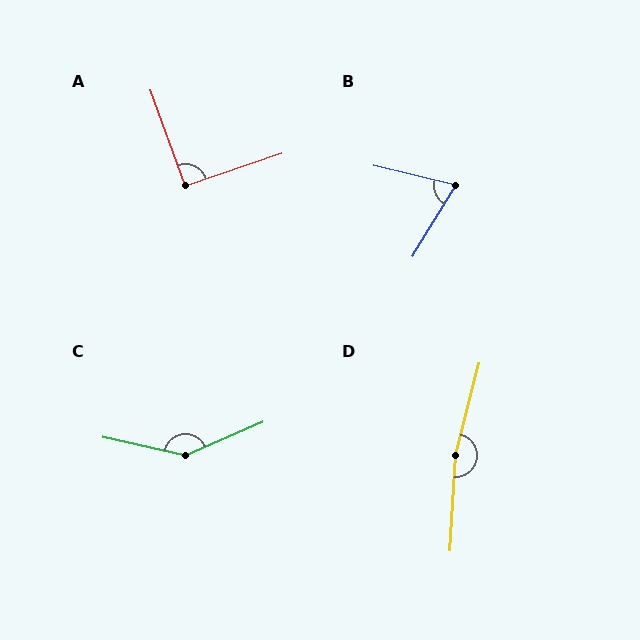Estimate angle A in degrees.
Approximately 91 degrees.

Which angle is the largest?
D, at approximately 169 degrees.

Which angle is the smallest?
B, at approximately 72 degrees.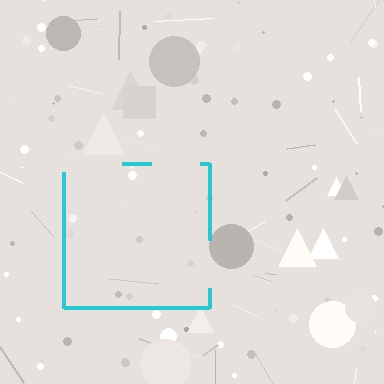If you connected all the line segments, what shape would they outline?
They would outline a square.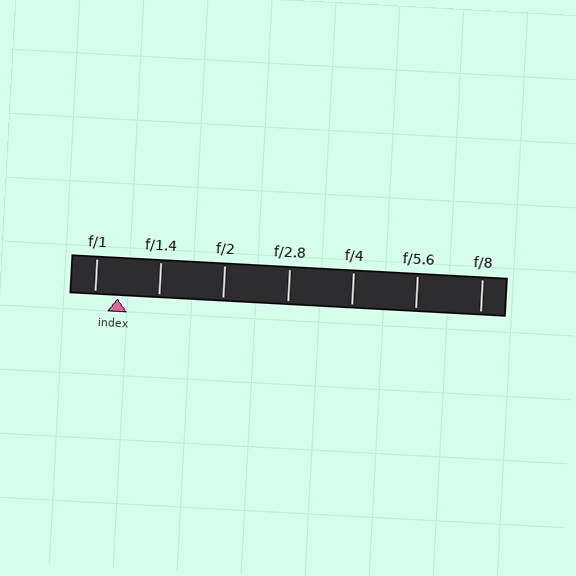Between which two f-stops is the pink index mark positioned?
The index mark is between f/1 and f/1.4.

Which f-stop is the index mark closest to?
The index mark is closest to f/1.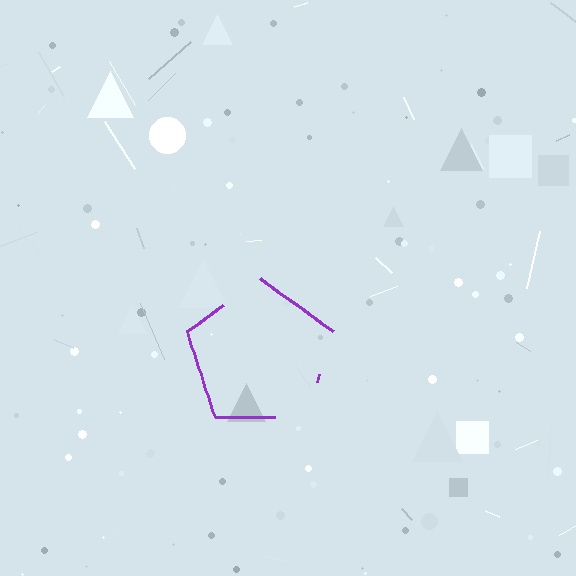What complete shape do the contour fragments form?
The contour fragments form a pentagon.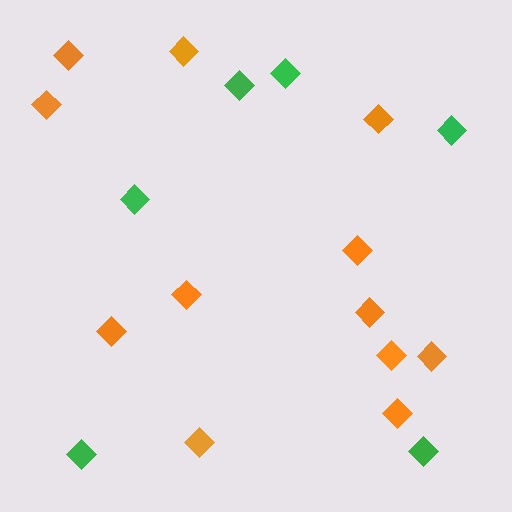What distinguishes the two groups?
There are 2 groups: one group of green diamonds (6) and one group of orange diamonds (12).